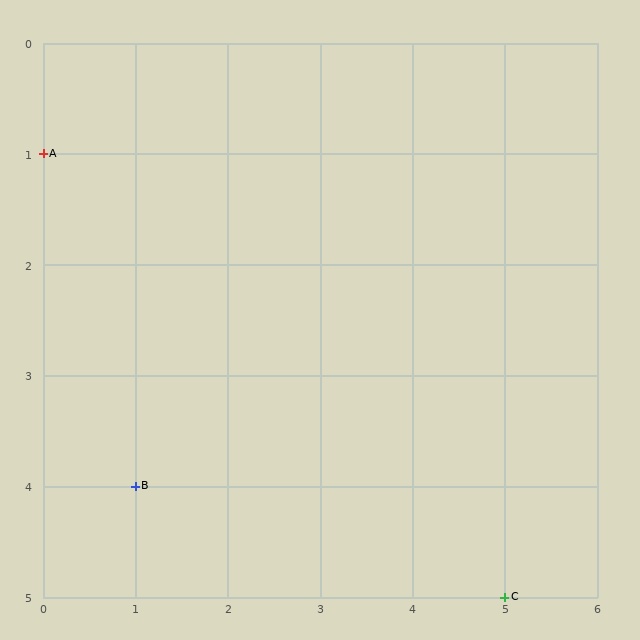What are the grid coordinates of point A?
Point A is at grid coordinates (0, 1).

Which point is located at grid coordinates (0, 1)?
Point A is at (0, 1).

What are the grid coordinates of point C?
Point C is at grid coordinates (5, 5).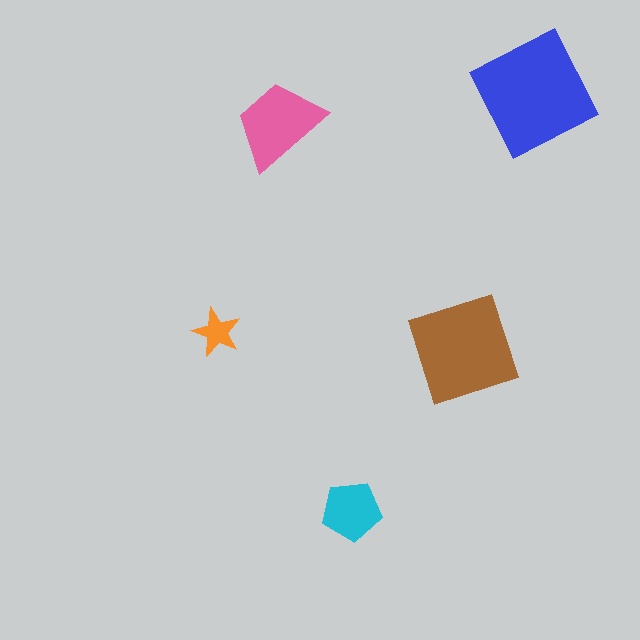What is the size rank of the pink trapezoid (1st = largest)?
3rd.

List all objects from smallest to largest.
The orange star, the cyan pentagon, the pink trapezoid, the brown diamond, the blue square.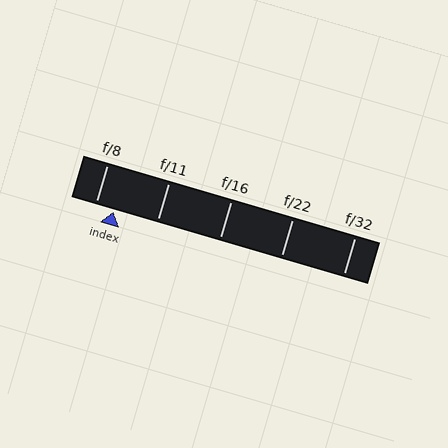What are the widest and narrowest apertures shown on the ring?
The widest aperture shown is f/8 and the narrowest is f/32.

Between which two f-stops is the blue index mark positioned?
The index mark is between f/8 and f/11.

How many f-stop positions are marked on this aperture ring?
There are 5 f-stop positions marked.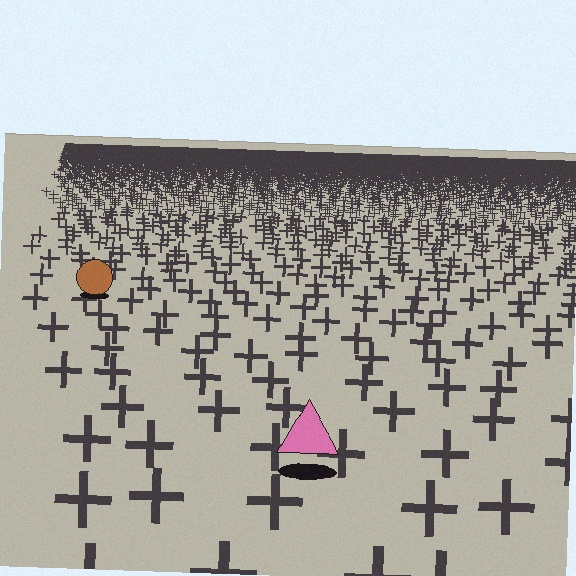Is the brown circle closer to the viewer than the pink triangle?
No. The pink triangle is closer — you can tell from the texture gradient: the ground texture is coarser near it.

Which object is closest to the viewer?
The pink triangle is closest. The texture marks near it are larger and more spread out.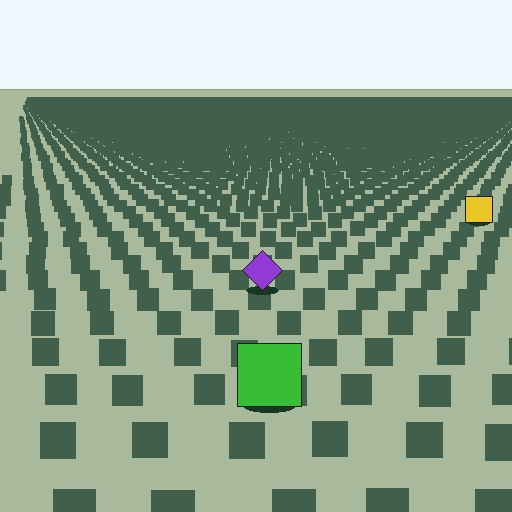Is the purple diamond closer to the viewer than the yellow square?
Yes. The purple diamond is closer — you can tell from the texture gradient: the ground texture is coarser near it.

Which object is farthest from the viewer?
The yellow square is farthest from the viewer. It appears smaller and the ground texture around it is denser.